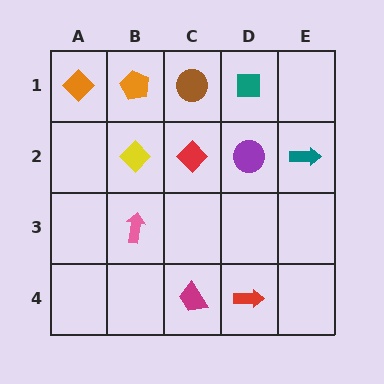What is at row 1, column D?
A teal square.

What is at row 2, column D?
A purple circle.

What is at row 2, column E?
A teal arrow.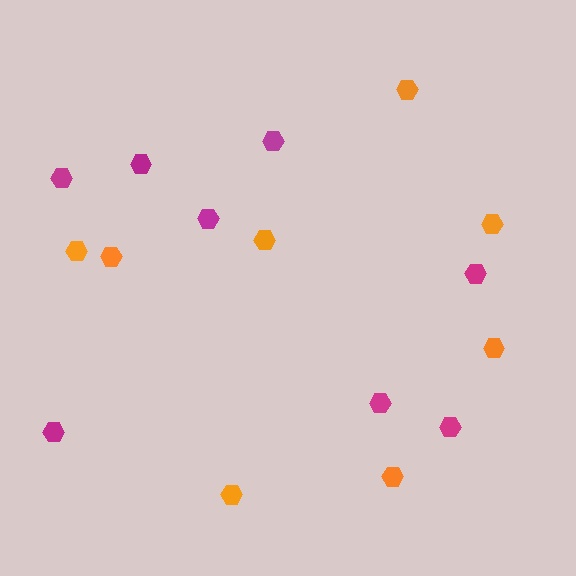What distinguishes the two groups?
There are 2 groups: one group of magenta hexagons (8) and one group of orange hexagons (8).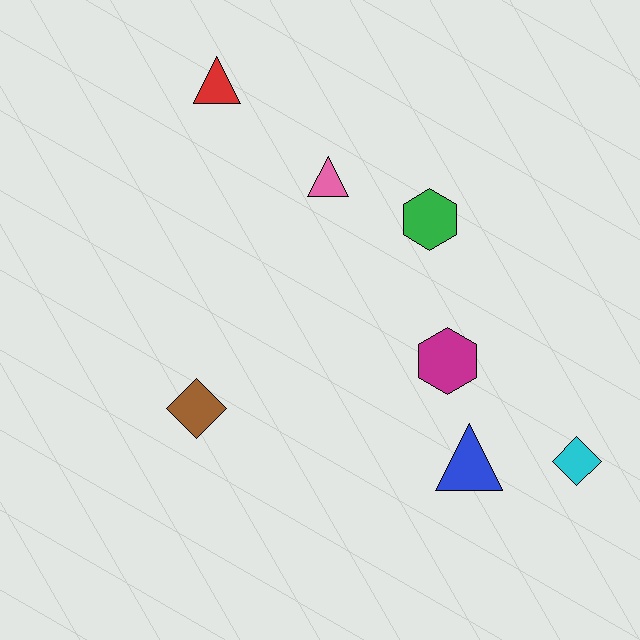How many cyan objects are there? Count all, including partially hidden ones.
There is 1 cyan object.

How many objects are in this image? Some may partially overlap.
There are 7 objects.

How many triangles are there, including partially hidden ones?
There are 3 triangles.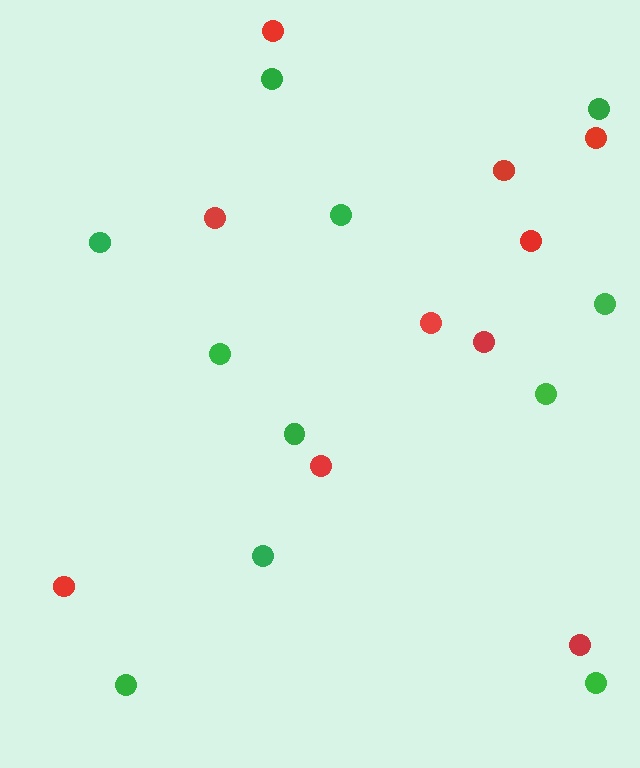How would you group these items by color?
There are 2 groups: one group of red circles (10) and one group of green circles (11).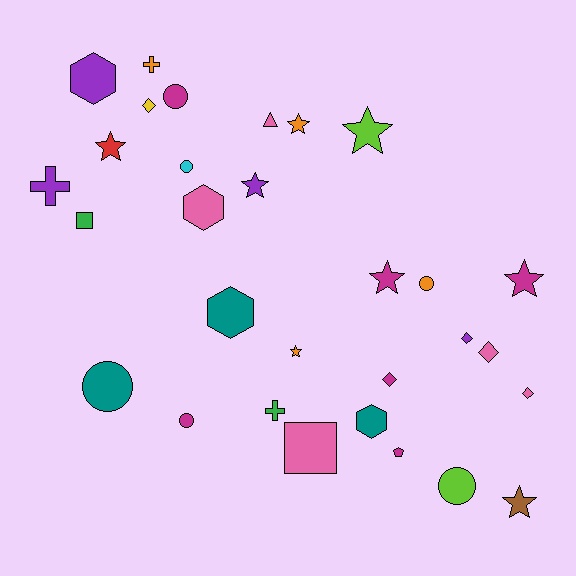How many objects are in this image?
There are 30 objects.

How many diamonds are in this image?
There are 5 diamonds.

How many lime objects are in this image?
There are 2 lime objects.